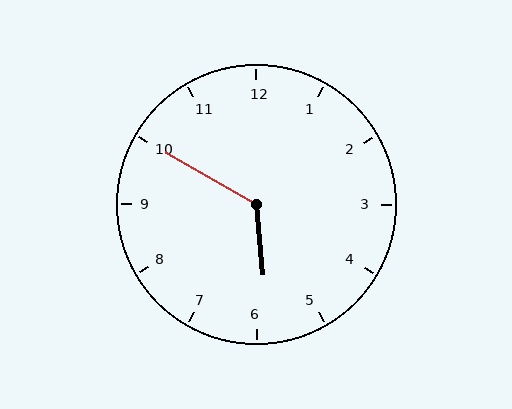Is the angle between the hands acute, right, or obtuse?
It is obtuse.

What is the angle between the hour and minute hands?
Approximately 125 degrees.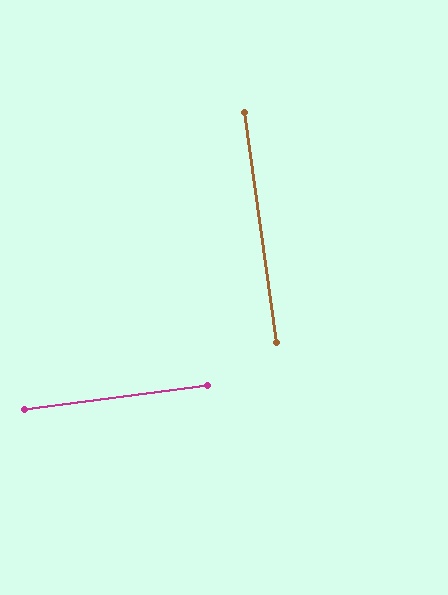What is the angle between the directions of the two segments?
Approximately 90 degrees.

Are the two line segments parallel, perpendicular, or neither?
Perpendicular — they meet at approximately 90°.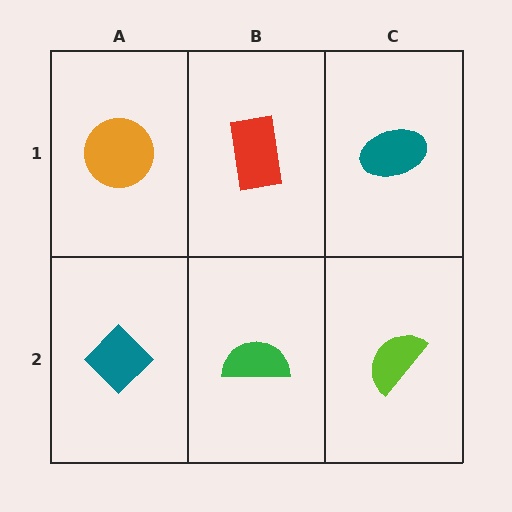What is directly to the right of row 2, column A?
A green semicircle.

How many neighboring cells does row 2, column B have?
3.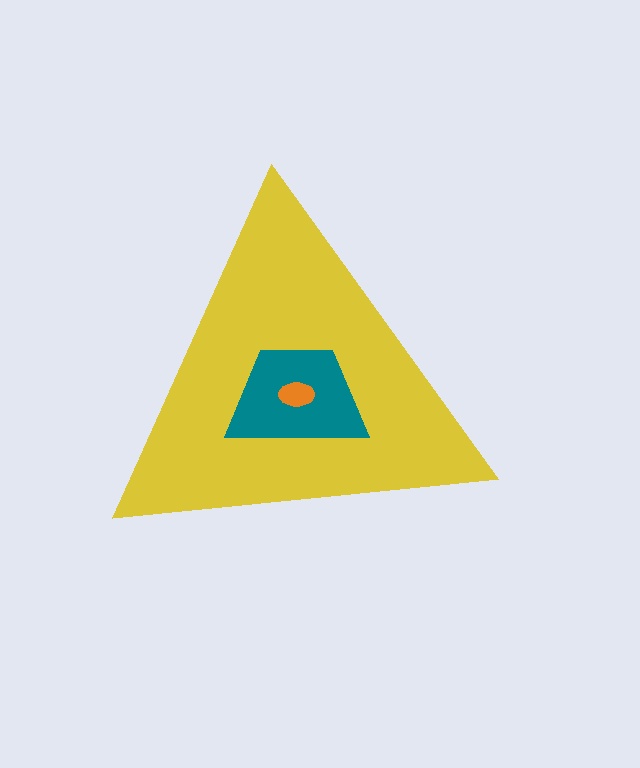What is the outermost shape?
The yellow triangle.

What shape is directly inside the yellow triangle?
The teal trapezoid.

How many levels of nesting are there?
3.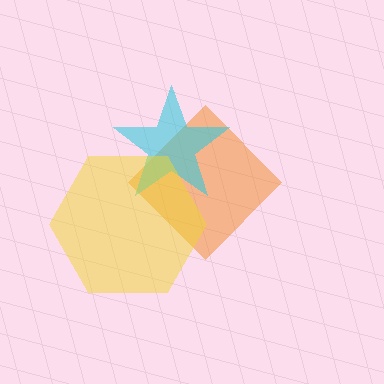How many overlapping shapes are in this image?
There are 3 overlapping shapes in the image.